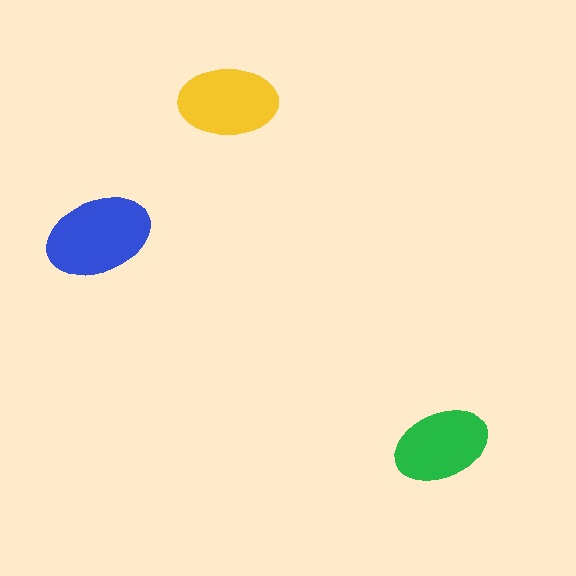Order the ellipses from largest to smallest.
the blue one, the yellow one, the green one.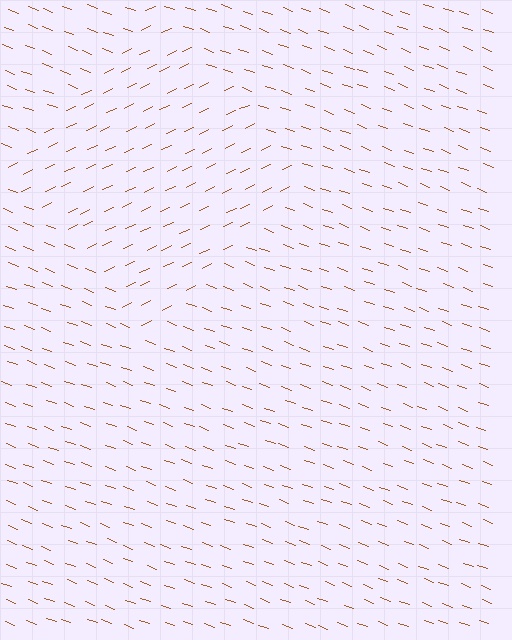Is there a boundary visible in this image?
Yes, there is a texture boundary formed by a change in line orientation.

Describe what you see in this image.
The image is filled with small brown line segments. A diamond region in the image has lines oriented differently from the surrounding lines, creating a visible texture boundary.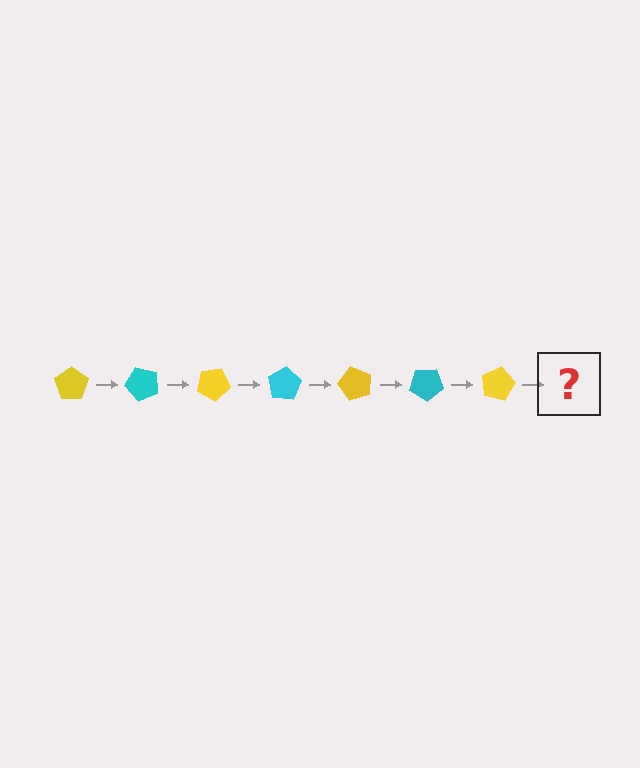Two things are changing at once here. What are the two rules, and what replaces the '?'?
The two rules are that it rotates 50 degrees each step and the color cycles through yellow and cyan. The '?' should be a cyan pentagon, rotated 350 degrees from the start.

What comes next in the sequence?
The next element should be a cyan pentagon, rotated 350 degrees from the start.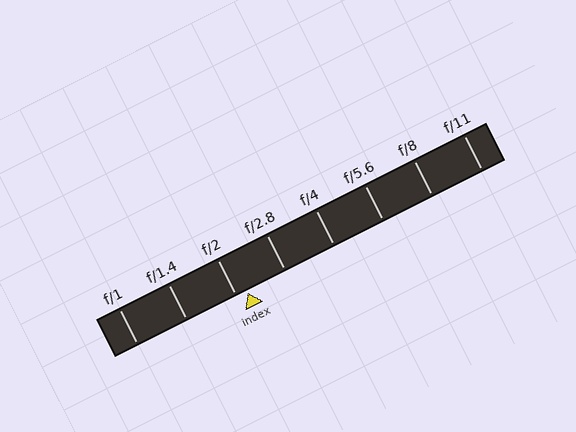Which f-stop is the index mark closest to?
The index mark is closest to f/2.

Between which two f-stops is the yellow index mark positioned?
The index mark is between f/2 and f/2.8.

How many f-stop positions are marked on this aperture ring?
There are 8 f-stop positions marked.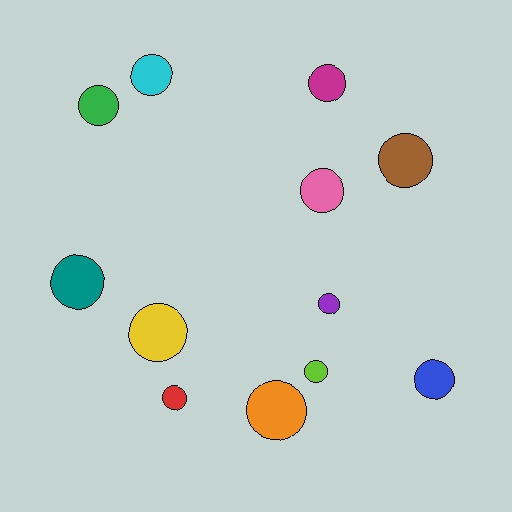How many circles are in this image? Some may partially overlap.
There are 12 circles.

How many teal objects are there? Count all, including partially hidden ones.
There is 1 teal object.